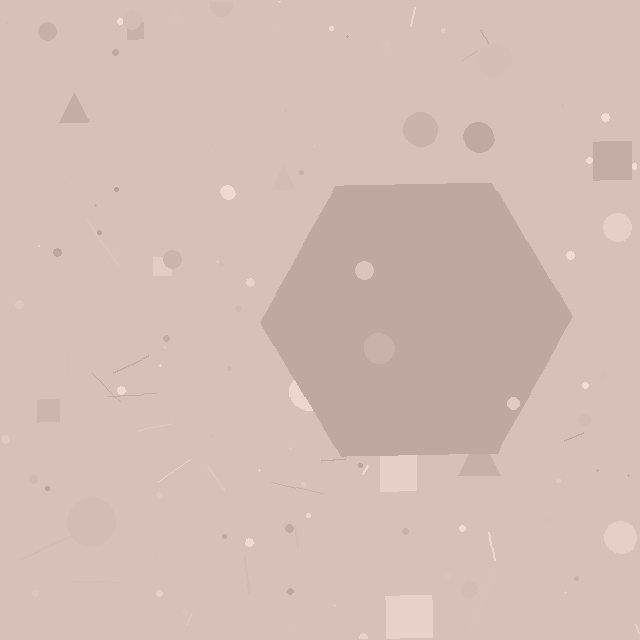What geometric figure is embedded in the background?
A hexagon is embedded in the background.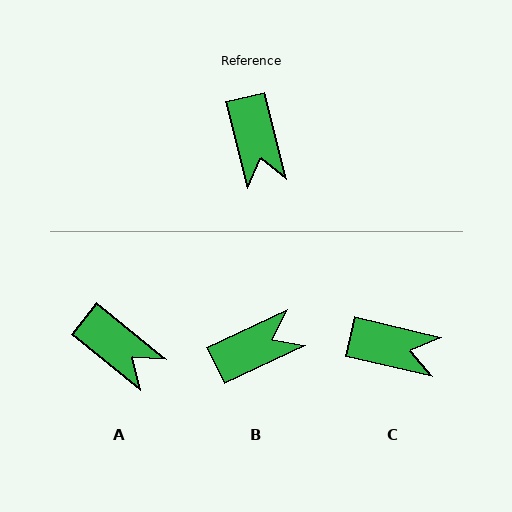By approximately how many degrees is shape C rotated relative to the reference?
Approximately 63 degrees counter-clockwise.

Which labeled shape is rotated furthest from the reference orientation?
B, about 101 degrees away.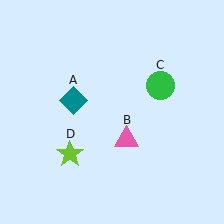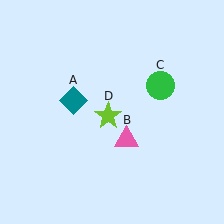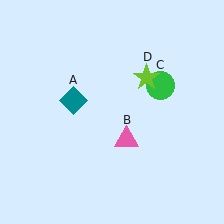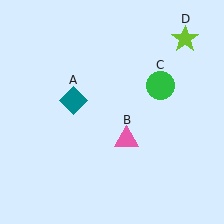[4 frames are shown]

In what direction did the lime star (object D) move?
The lime star (object D) moved up and to the right.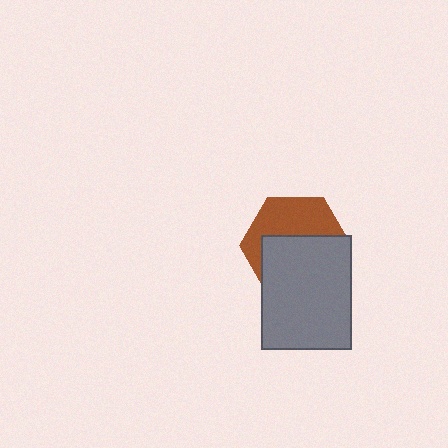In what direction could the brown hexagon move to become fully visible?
The brown hexagon could move up. That would shift it out from behind the gray rectangle entirely.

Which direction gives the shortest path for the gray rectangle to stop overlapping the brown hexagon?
Moving down gives the shortest separation.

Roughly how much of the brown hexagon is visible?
A small part of it is visible (roughly 44%).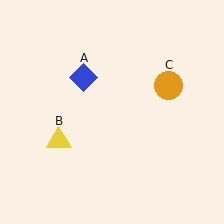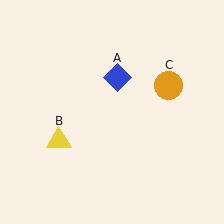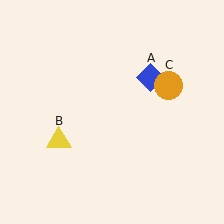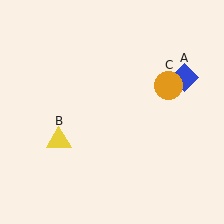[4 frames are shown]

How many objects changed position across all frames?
1 object changed position: blue diamond (object A).